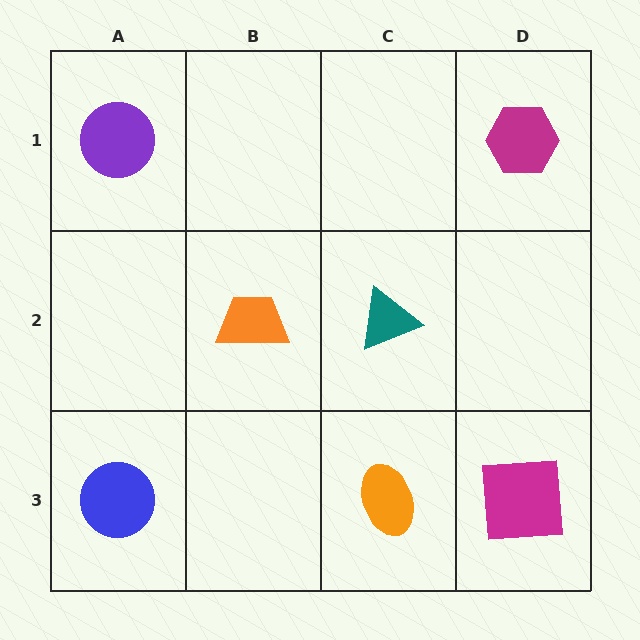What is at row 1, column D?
A magenta hexagon.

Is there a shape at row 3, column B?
No, that cell is empty.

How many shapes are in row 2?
2 shapes.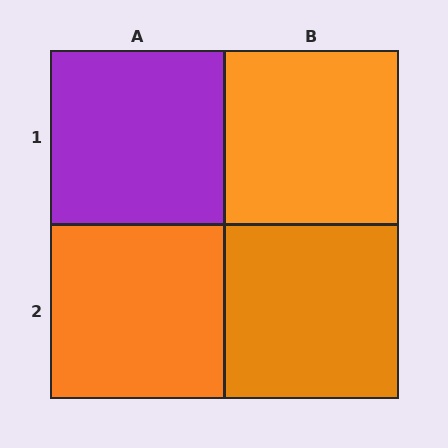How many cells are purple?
1 cell is purple.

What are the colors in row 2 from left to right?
Orange, orange.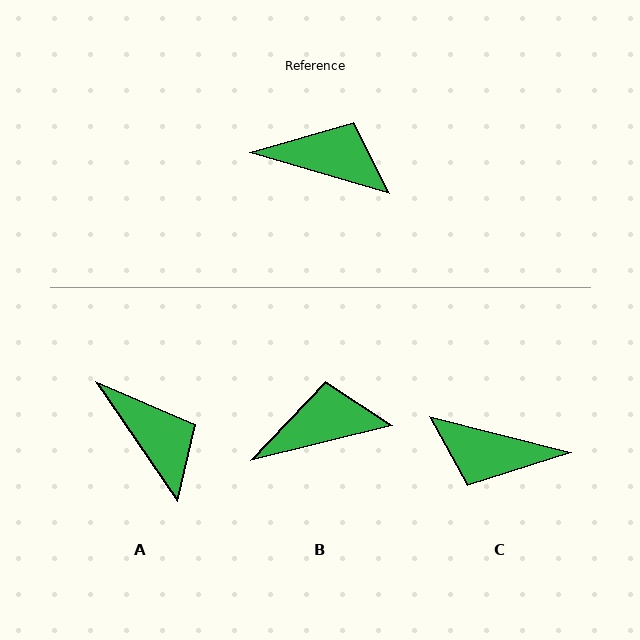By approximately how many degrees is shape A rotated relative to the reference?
Approximately 39 degrees clockwise.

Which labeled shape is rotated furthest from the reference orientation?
C, about 178 degrees away.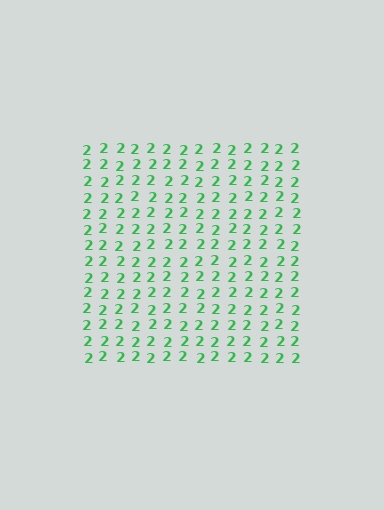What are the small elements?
The small elements are digit 2's.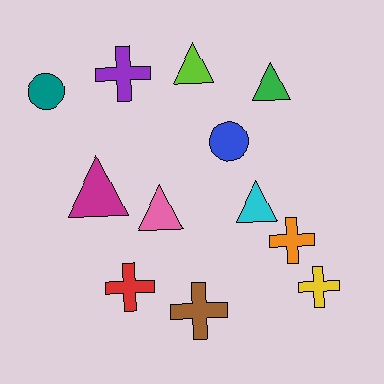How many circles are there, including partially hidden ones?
There are 2 circles.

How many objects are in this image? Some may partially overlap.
There are 12 objects.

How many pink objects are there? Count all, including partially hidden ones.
There is 1 pink object.